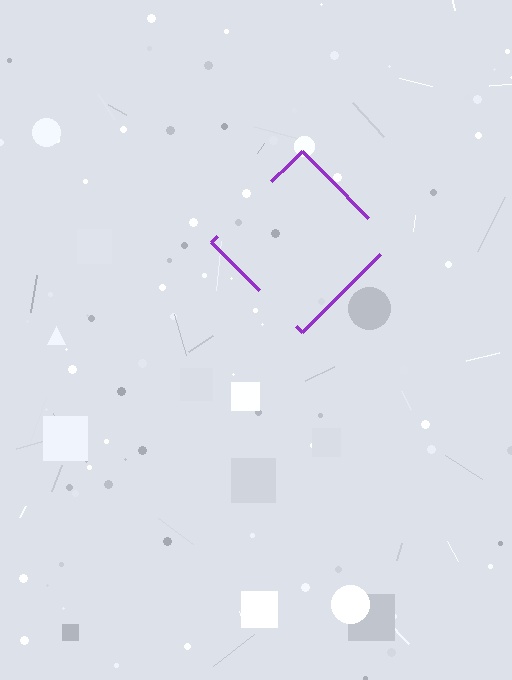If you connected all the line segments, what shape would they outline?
They would outline a diamond.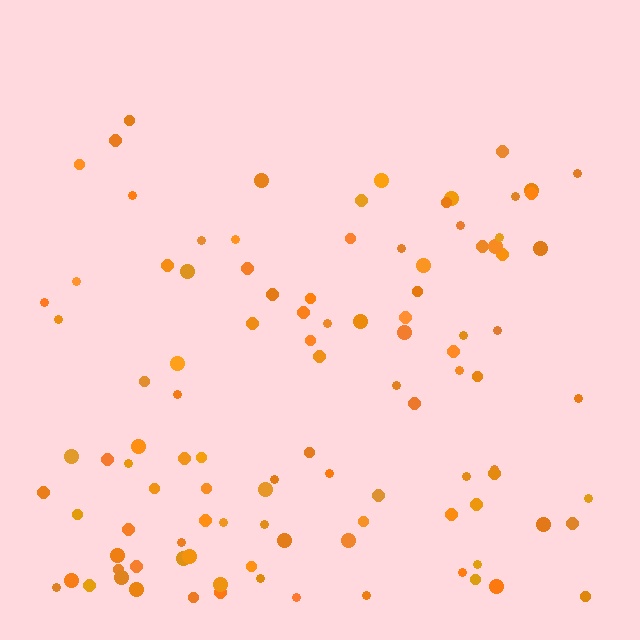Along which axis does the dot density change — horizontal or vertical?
Vertical.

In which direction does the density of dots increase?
From top to bottom, with the bottom side densest.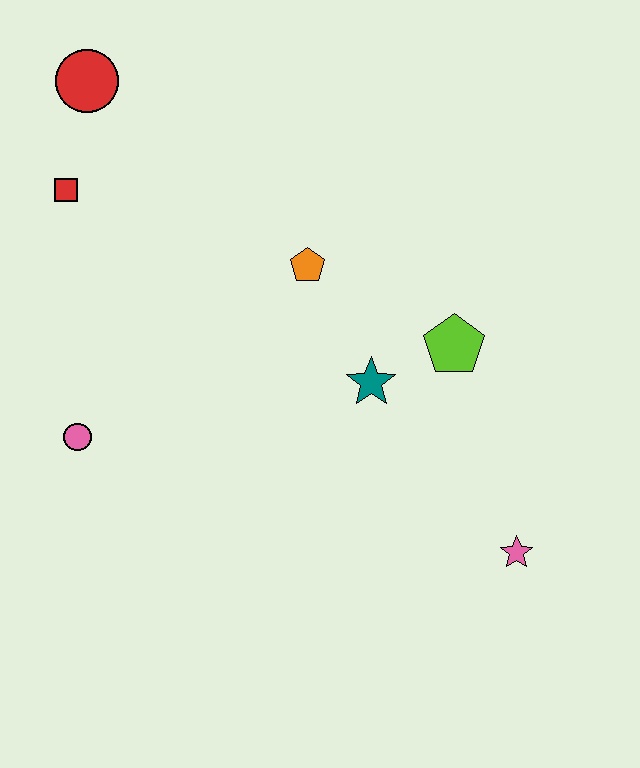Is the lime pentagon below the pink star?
No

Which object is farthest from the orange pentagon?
The pink star is farthest from the orange pentagon.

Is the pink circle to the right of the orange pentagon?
No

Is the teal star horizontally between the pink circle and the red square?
No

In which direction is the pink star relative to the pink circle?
The pink star is to the right of the pink circle.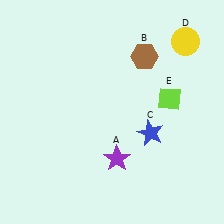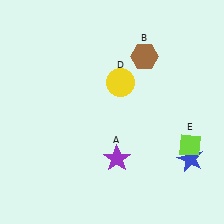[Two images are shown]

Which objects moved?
The objects that moved are: the blue star (C), the yellow circle (D), the lime diamond (E).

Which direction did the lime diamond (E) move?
The lime diamond (E) moved down.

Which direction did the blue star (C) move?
The blue star (C) moved right.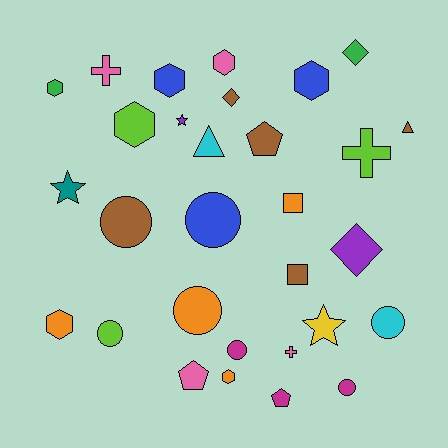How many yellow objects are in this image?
There is 1 yellow object.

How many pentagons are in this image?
There are 3 pentagons.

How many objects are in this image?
There are 30 objects.